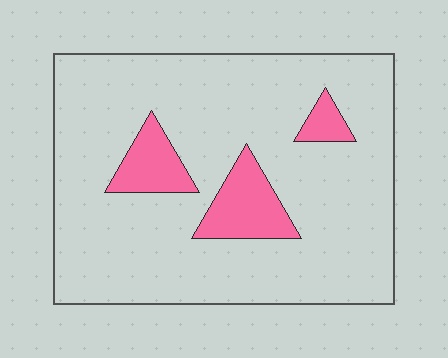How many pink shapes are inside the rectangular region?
3.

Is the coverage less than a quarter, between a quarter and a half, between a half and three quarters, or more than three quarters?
Less than a quarter.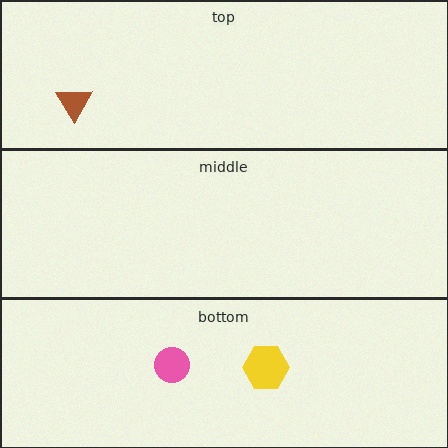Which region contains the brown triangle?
The top region.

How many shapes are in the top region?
1.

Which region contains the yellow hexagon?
The bottom region.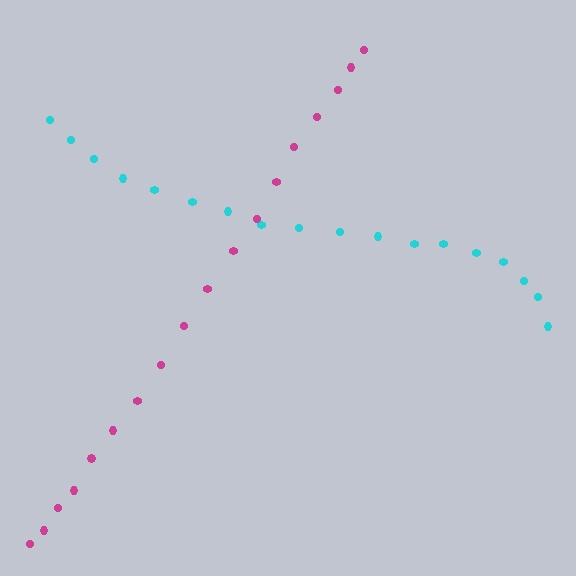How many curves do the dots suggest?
There are 2 distinct paths.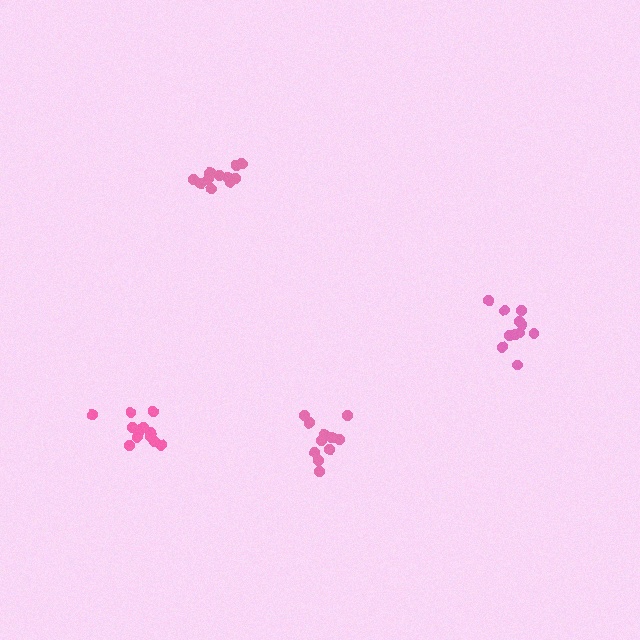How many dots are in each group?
Group 1: 11 dots, Group 2: 11 dots, Group 3: 13 dots, Group 4: 12 dots (47 total).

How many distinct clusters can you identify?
There are 4 distinct clusters.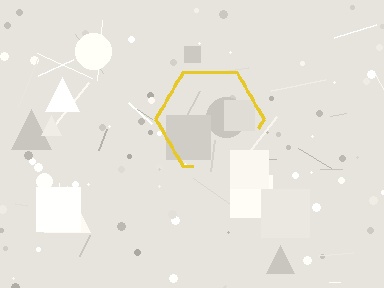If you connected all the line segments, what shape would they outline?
They would outline a hexagon.